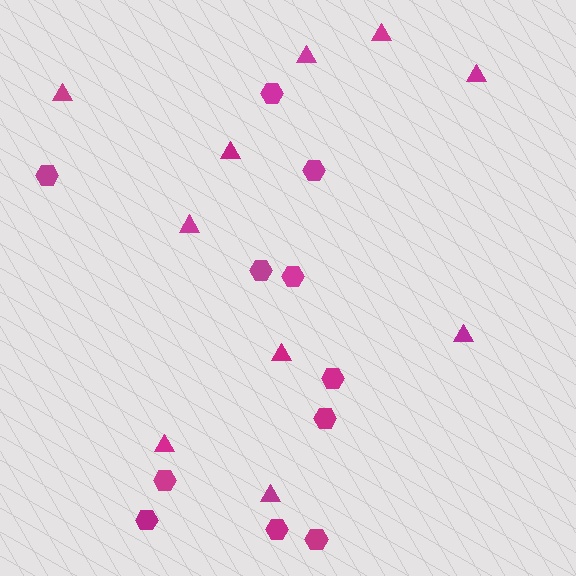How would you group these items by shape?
There are 2 groups: one group of triangles (10) and one group of hexagons (11).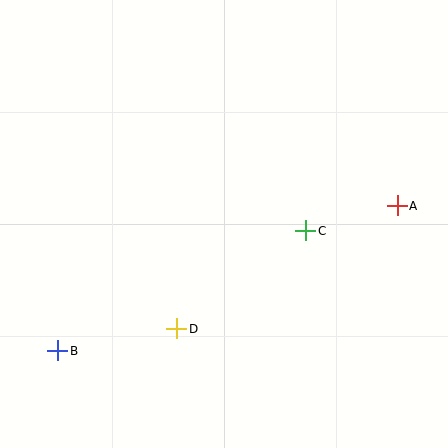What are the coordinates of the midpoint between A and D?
The midpoint between A and D is at (287, 267).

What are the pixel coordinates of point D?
Point D is at (177, 329).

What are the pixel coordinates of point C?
Point C is at (306, 231).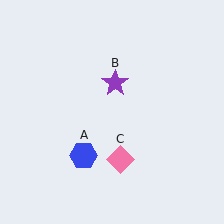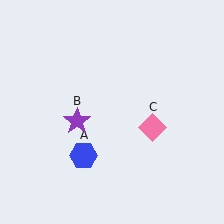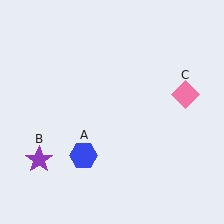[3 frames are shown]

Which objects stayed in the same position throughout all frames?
Blue hexagon (object A) remained stationary.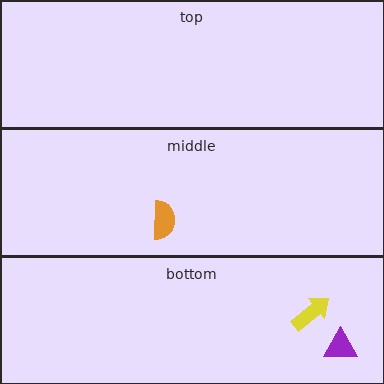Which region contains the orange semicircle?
The middle region.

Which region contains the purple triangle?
The bottom region.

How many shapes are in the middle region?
1.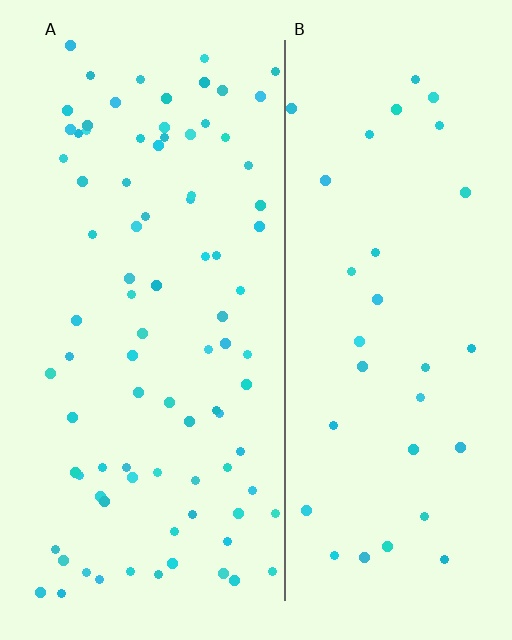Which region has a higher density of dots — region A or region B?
A (the left).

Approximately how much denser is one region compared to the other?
Approximately 2.6× — region A over region B.